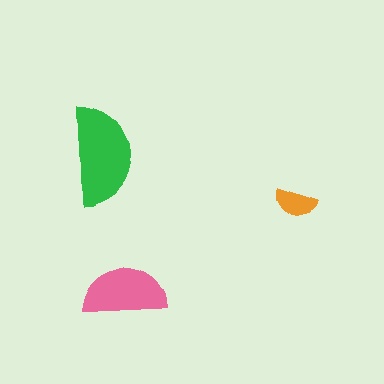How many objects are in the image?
There are 3 objects in the image.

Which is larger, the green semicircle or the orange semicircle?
The green one.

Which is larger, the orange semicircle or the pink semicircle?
The pink one.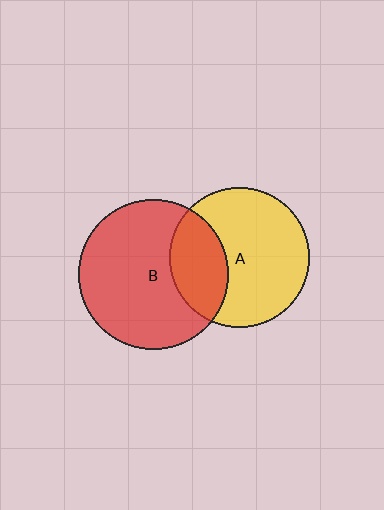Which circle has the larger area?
Circle B (red).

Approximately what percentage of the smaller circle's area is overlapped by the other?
Approximately 30%.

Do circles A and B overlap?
Yes.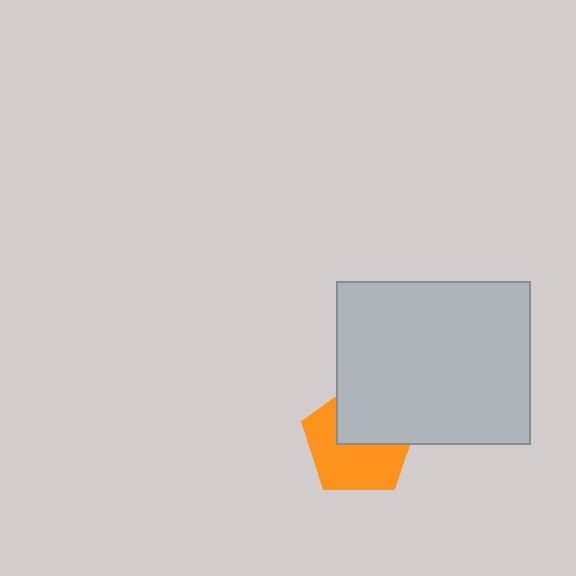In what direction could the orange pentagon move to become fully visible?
The orange pentagon could move down. That would shift it out from behind the light gray rectangle entirely.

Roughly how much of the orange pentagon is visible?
About half of it is visible (roughly 56%).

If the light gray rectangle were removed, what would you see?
You would see the complete orange pentagon.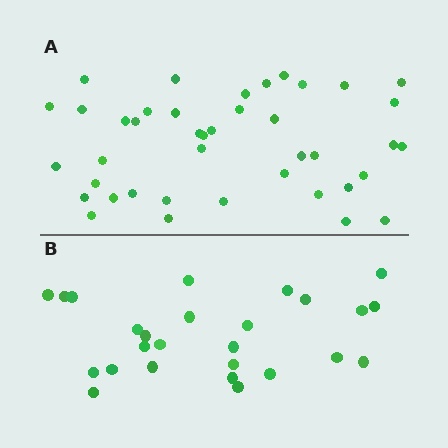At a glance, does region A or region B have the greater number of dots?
Region A (the top region) has more dots.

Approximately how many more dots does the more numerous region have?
Region A has approximately 15 more dots than region B.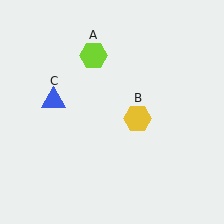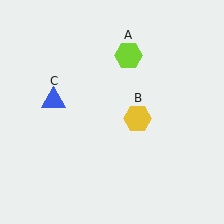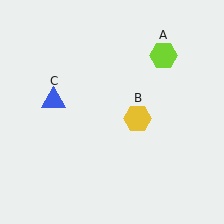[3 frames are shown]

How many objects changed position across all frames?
1 object changed position: lime hexagon (object A).